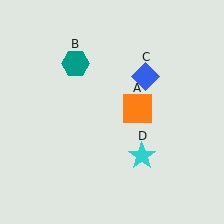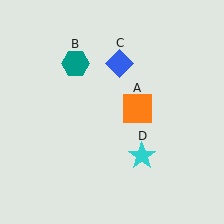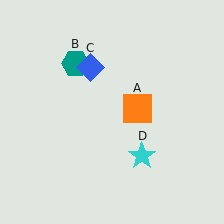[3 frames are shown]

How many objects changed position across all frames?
1 object changed position: blue diamond (object C).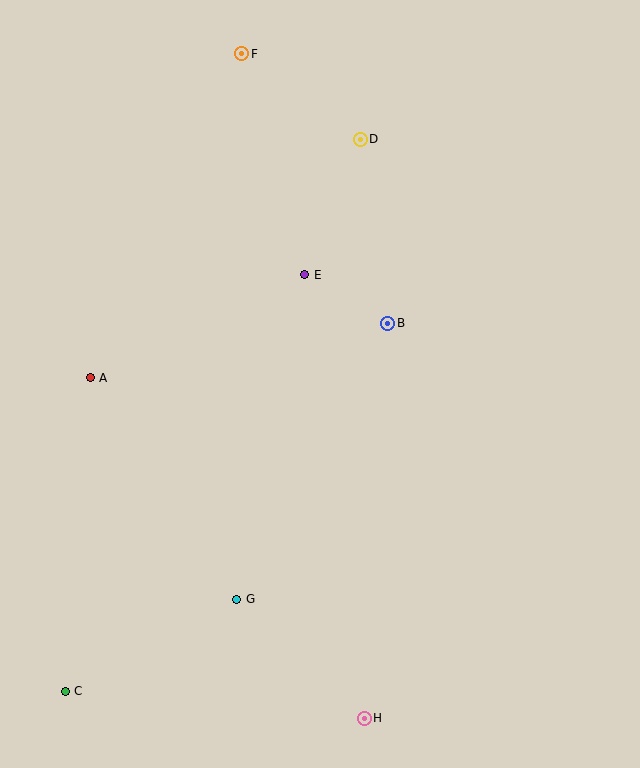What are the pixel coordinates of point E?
Point E is at (305, 275).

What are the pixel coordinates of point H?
Point H is at (364, 718).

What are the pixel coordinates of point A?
Point A is at (90, 378).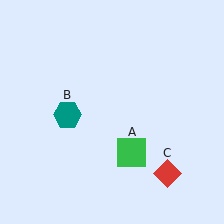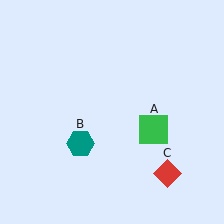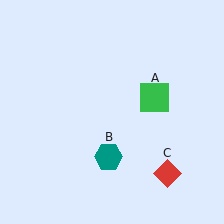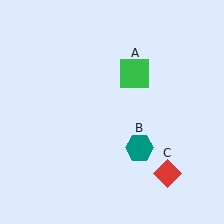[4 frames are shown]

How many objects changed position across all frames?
2 objects changed position: green square (object A), teal hexagon (object B).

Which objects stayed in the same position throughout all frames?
Red diamond (object C) remained stationary.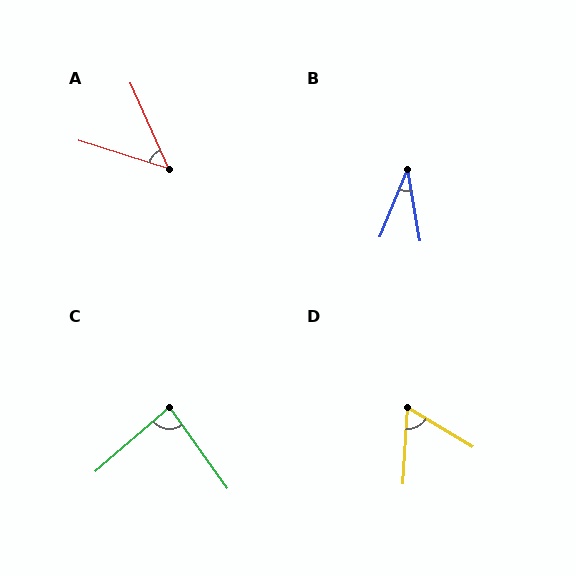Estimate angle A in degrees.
Approximately 49 degrees.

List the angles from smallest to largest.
B (32°), A (49°), D (62°), C (85°).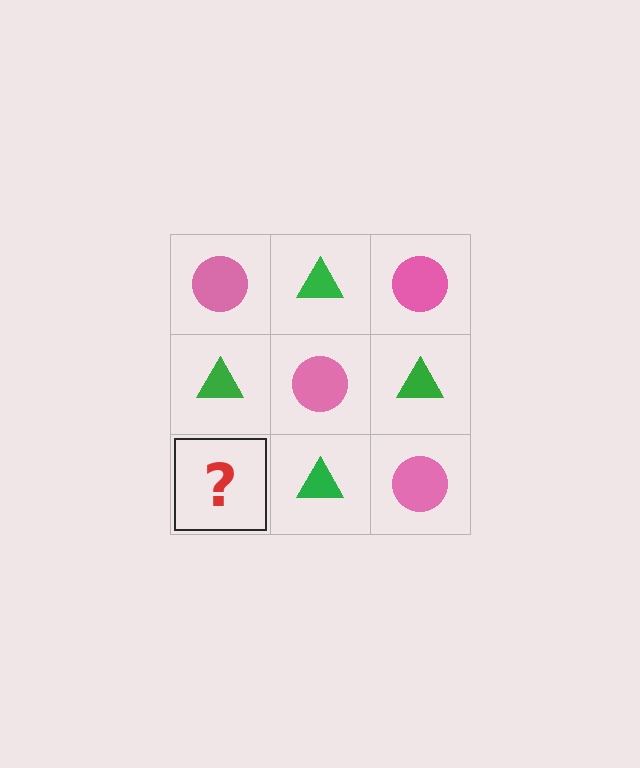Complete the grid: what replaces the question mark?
The question mark should be replaced with a pink circle.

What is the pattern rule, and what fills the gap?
The rule is that it alternates pink circle and green triangle in a checkerboard pattern. The gap should be filled with a pink circle.